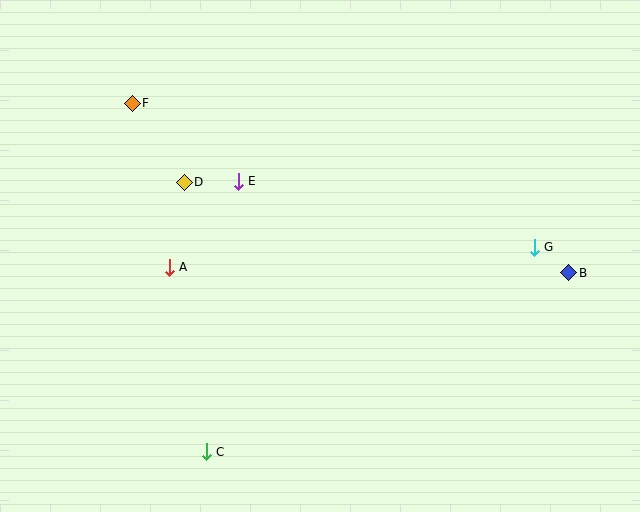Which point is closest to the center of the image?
Point E at (238, 181) is closest to the center.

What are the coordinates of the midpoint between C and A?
The midpoint between C and A is at (188, 359).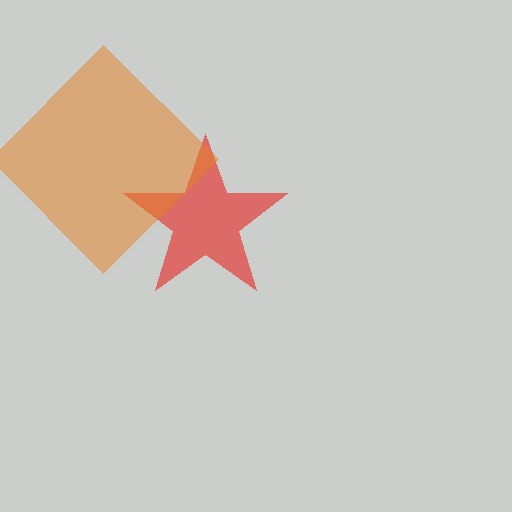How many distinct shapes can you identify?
There are 2 distinct shapes: a red star, an orange diamond.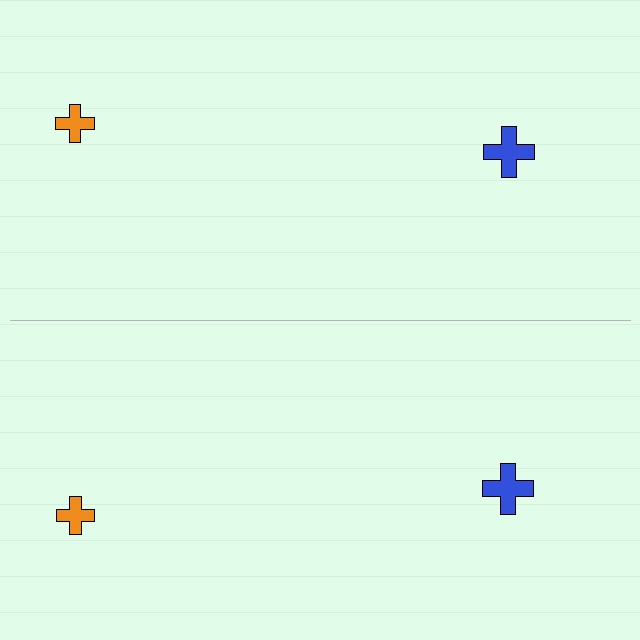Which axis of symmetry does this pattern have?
The pattern has a horizontal axis of symmetry running through the center of the image.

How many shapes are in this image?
There are 4 shapes in this image.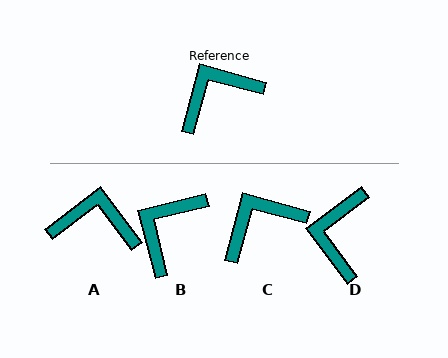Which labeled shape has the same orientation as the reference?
C.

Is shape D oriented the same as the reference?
No, it is off by about 52 degrees.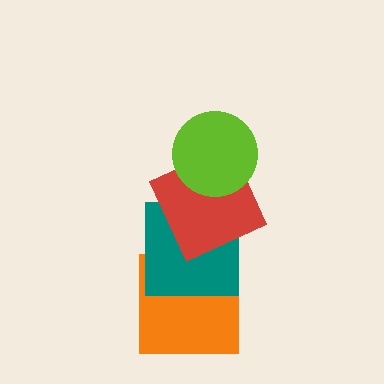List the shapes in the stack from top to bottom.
From top to bottom: the lime circle, the red square, the teal square, the orange square.